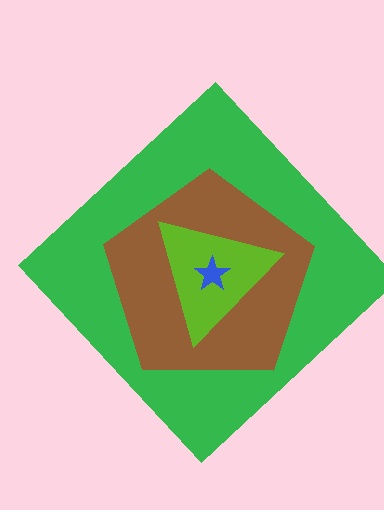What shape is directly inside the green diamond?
The brown pentagon.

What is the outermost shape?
The green diamond.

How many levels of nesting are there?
4.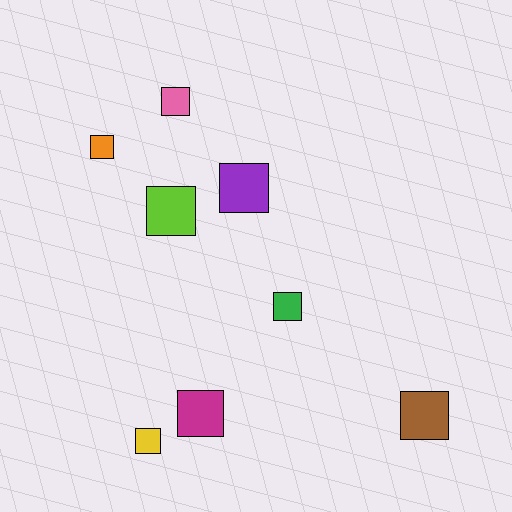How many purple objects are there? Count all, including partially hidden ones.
There is 1 purple object.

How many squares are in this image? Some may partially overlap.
There are 8 squares.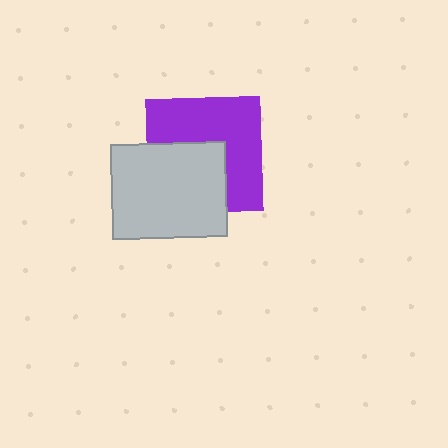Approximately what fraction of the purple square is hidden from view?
Roughly 42% of the purple square is hidden behind the light gray rectangle.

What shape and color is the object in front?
The object in front is a light gray rectangle.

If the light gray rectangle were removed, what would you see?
You would see the complete purple square.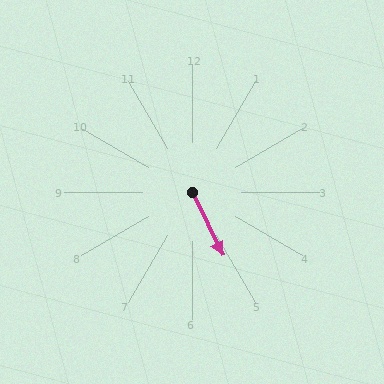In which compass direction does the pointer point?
Southeast.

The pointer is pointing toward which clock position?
Roughly 5 o'clock.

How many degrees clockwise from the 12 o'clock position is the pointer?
Approximately 154 degrees.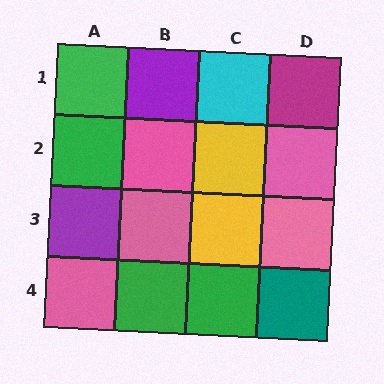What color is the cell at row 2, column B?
Pink.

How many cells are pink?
5 cells are pink.